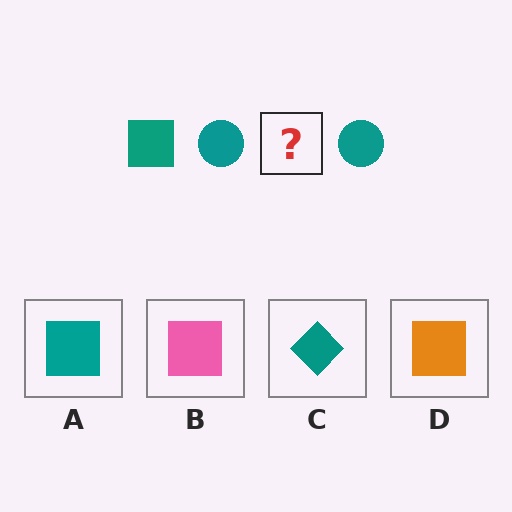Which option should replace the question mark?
Option A.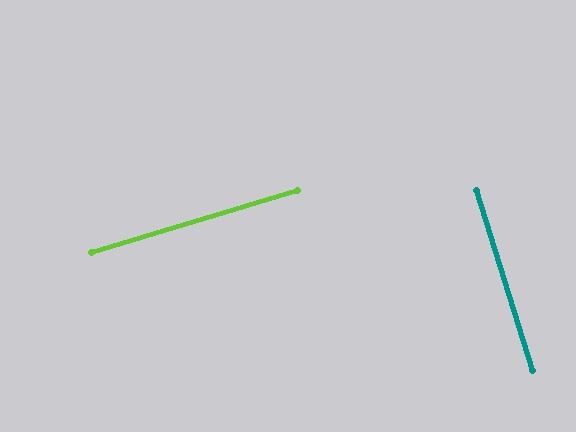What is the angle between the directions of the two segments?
Approximately 90 degrees.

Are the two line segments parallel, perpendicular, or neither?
Perpendicular — they meet at approximately 90°.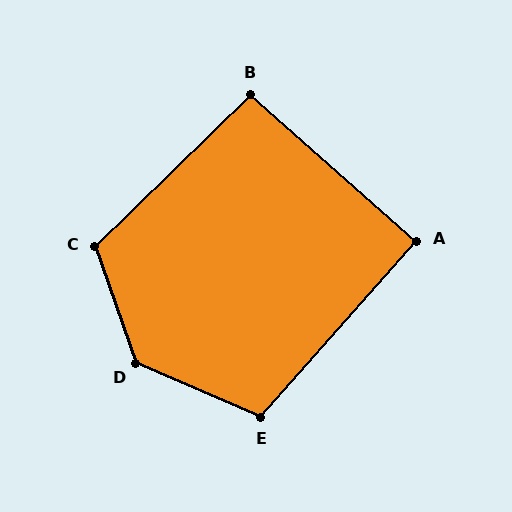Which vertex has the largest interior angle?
D, at approximately 132 degrees.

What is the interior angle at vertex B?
Approximately 94 degrees (approximately right).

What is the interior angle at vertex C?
Approximately 115 degrees (obtuse).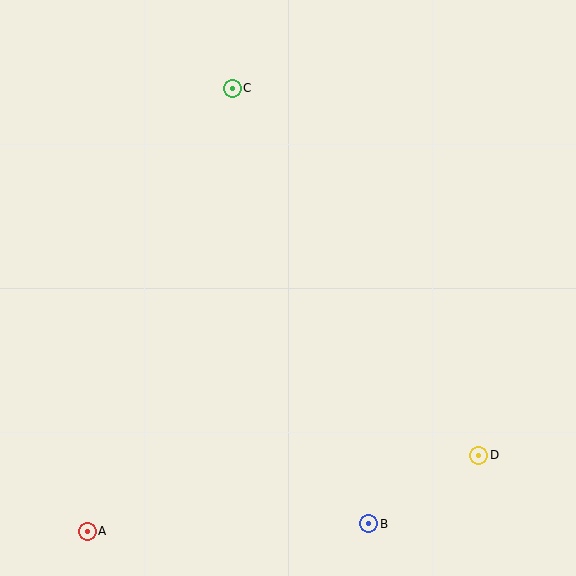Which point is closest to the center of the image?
Point C at (232, 88) is closest to the center.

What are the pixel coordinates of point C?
Point C is at (232, 88).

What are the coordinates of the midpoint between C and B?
The midpoint between C and B is at (301, 306).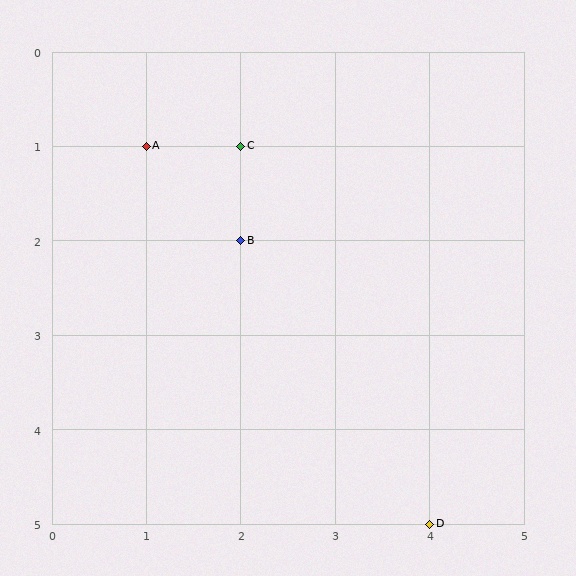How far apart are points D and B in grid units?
Points D and B are 2 columns and 3 rows apart (about 3.6 grid units diagonally).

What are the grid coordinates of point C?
Point C is at grid coordinates (2, 1).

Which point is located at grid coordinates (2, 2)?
Point B is at (2, 2).